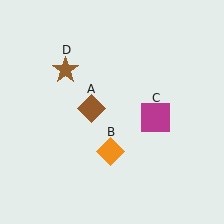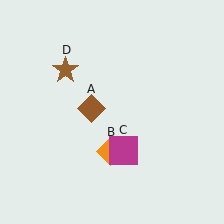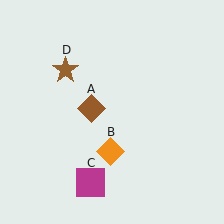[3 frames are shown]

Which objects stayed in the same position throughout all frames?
Brown diamond (object A) and orange diamond (object B) and brown star (object D) remained stationary.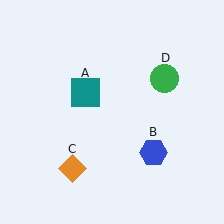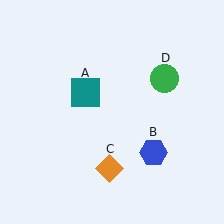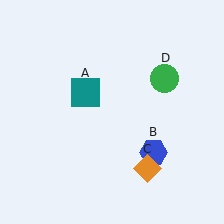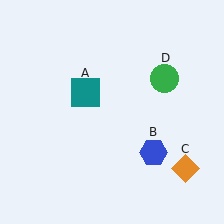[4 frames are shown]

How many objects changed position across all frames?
1 object changed position: orange diamond (object C).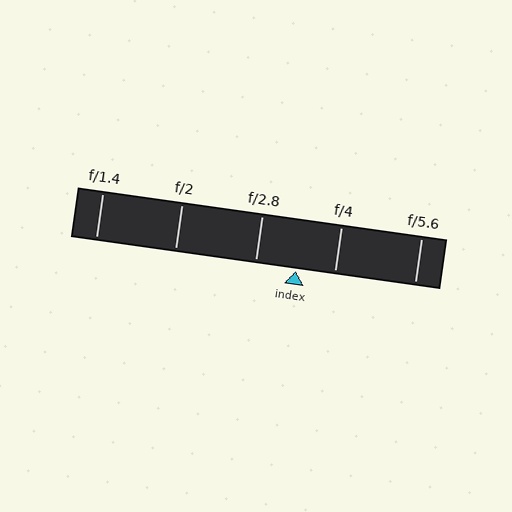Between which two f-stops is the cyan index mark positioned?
The index mark is between f/2.8 and f/4.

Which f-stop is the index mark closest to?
The index mark is closest to f/4.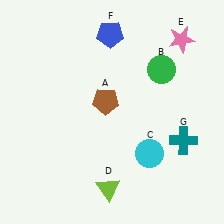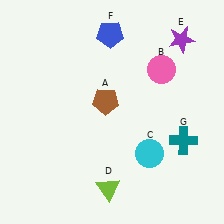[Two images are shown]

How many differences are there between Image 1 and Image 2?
There are 2 differences between the two images.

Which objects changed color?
B changed from green to pink. E changed from pink to purple.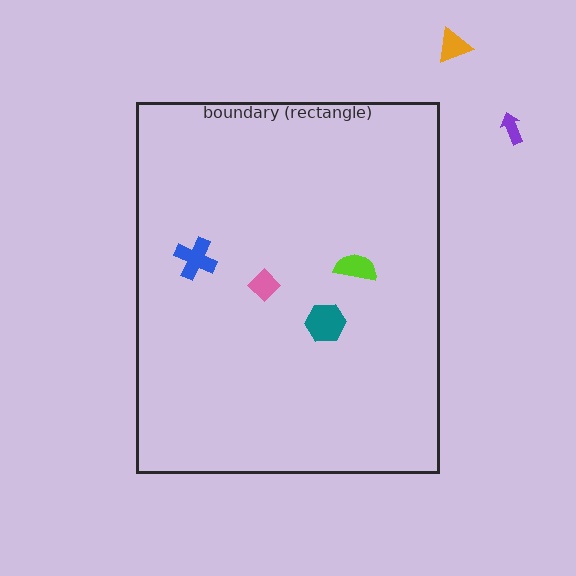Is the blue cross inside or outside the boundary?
Inside.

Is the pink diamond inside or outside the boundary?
Inside.